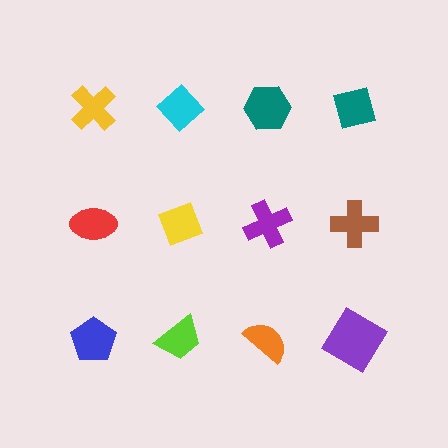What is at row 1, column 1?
A yellow cross.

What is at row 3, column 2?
A lime trapezoid.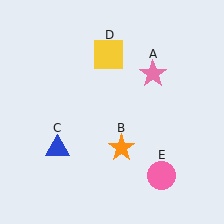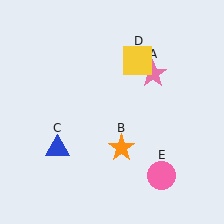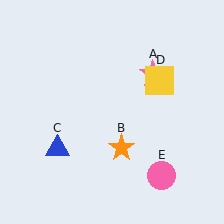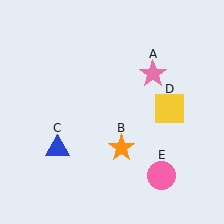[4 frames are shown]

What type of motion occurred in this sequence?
The yellow square (object D) rotated clockwise around the center of the scene.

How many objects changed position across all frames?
1 object changed position: yellow square (object D).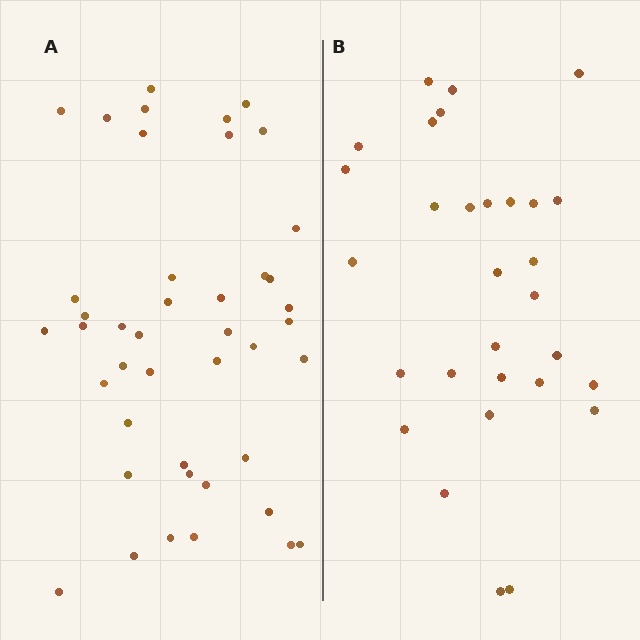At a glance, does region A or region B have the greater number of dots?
Region A (the left region) has more dots.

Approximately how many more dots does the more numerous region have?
Region A has approximately 15 more dots than region B.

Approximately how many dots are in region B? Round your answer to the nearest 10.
About 30 dots.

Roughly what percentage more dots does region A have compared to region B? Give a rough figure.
About 45% more.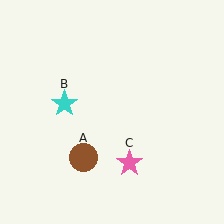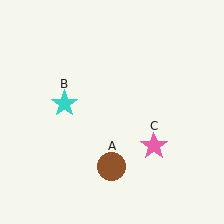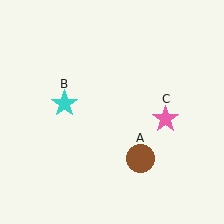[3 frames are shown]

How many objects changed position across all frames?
2 objects changed position: brown circle (object A), pink star (object C).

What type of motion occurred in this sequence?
The brown circle (object A), pink star (object C) rotated counterclockwise around the center of the scene.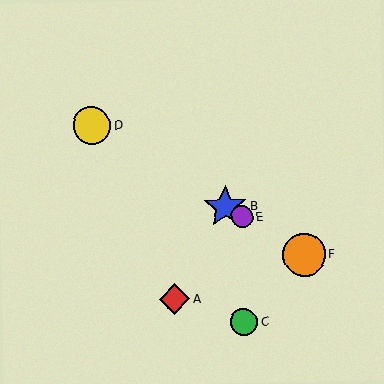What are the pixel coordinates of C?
Object C is at (244, 322).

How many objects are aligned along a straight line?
4 objects (B, D, E, F) are aligned along a straight line.